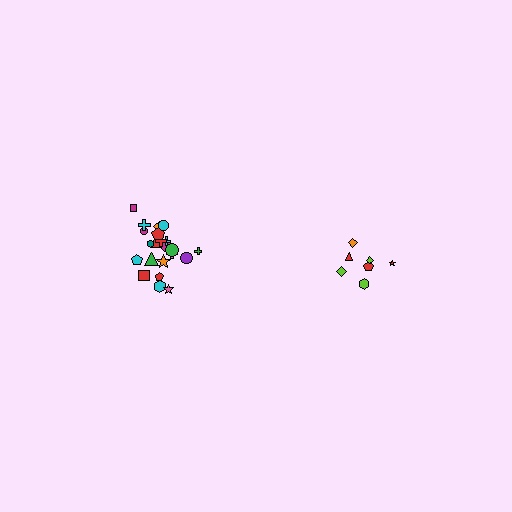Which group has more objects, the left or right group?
The left group.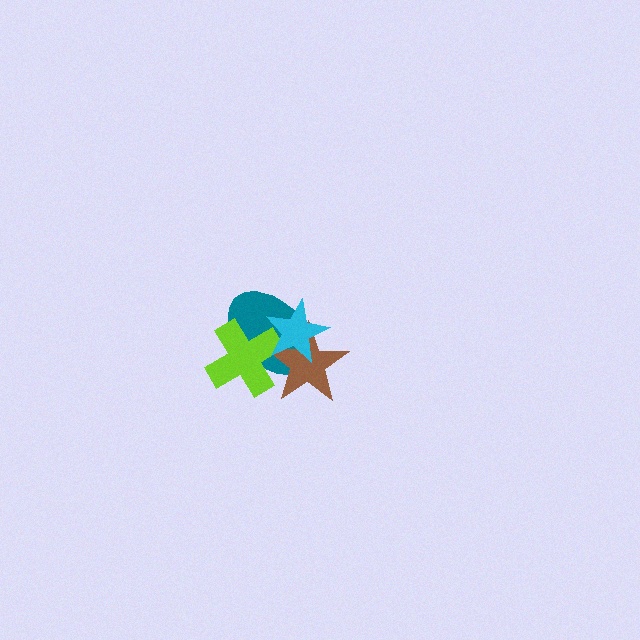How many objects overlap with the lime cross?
3 objects overlap with the lime cross.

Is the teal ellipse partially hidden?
Yes, it is partially covered by another shape.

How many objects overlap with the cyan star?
3 objects overlap with the cyan star.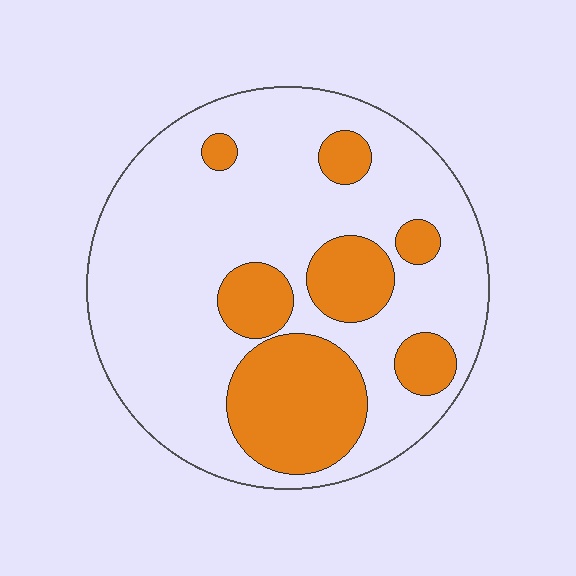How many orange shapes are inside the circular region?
7.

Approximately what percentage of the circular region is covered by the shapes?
Approximately 25%.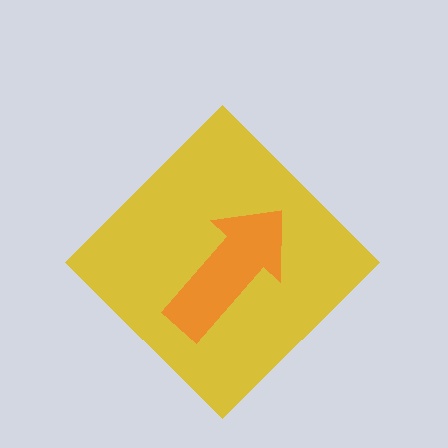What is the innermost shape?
The orange arrow.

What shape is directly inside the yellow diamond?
The orange arrow.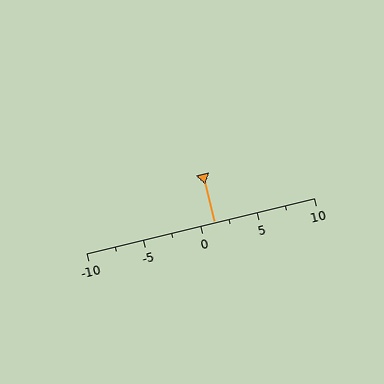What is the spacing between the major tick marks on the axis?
The major ticks are spaced 5 apart.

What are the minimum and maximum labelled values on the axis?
The axis runs from -10 to 10.